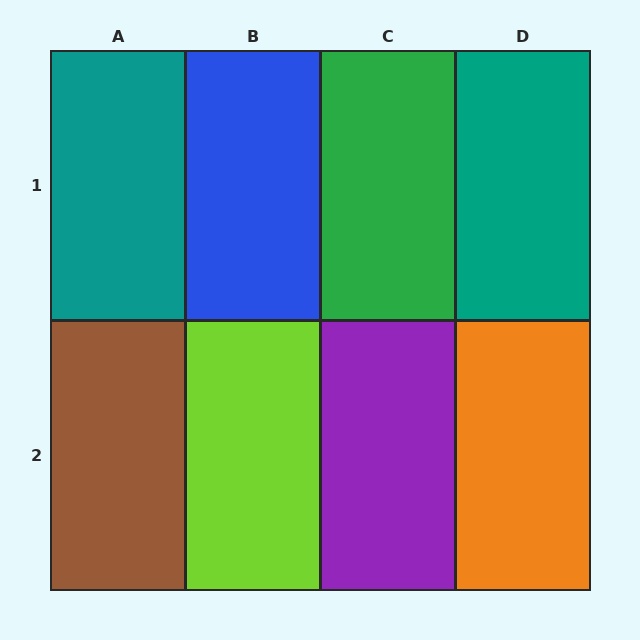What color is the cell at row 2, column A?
Brown.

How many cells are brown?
1 cell is brown.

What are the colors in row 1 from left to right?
Teal, blue, green, teal.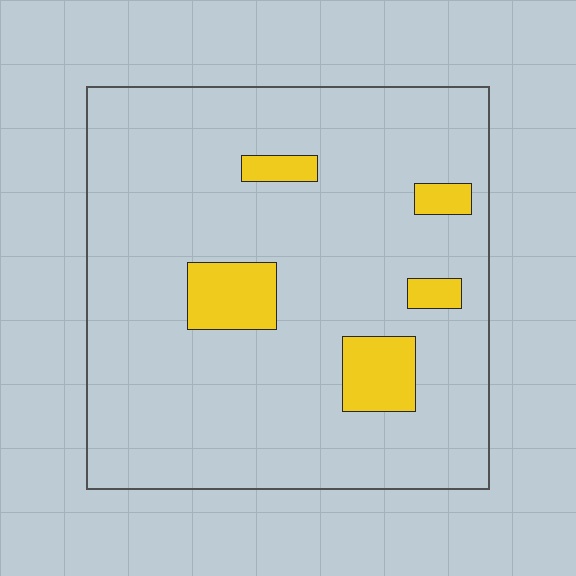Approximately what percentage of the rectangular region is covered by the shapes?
Approximately 10%.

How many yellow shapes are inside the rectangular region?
5.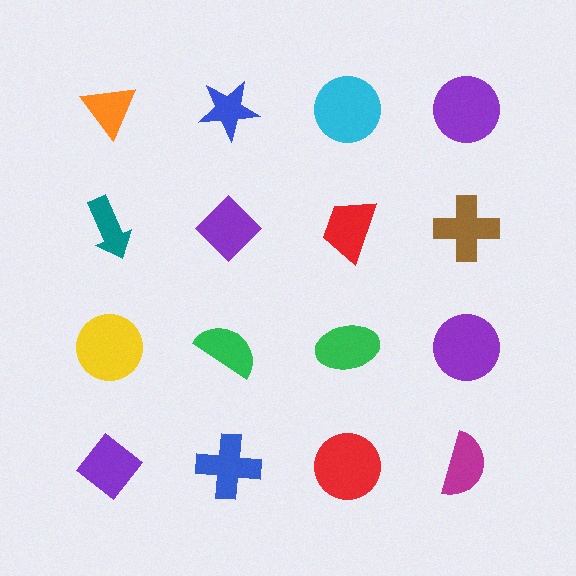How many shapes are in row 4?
4 shapes.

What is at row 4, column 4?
A magenta semicircle.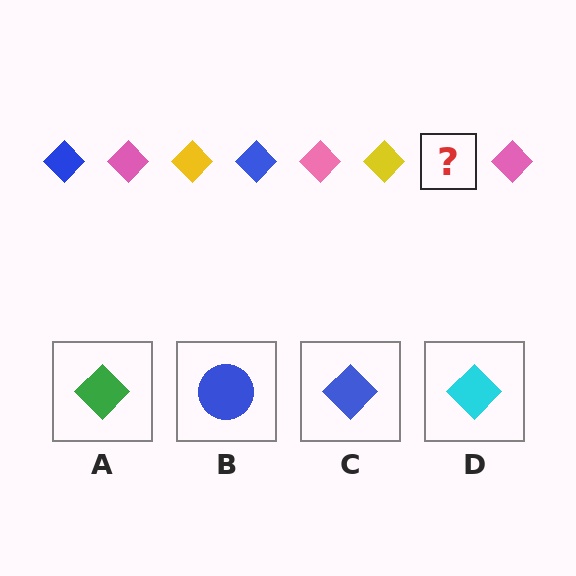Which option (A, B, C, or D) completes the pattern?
C.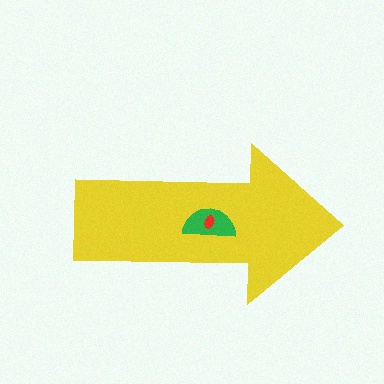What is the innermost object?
The red ellipse.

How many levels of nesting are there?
3.